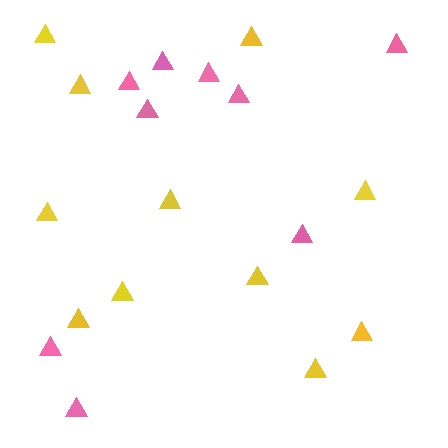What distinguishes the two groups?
There are 2 groups: one group of pink triangles (9) and one group of yellow triangles (11).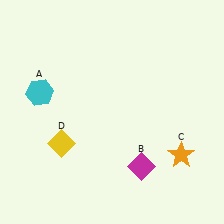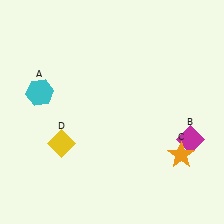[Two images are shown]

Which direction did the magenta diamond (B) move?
The magenta diamond (B) moved right.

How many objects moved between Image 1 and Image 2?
1 object moved between the two images.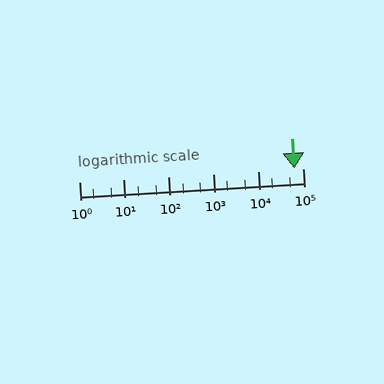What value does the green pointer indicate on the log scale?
The pointer indicates approximately 65000.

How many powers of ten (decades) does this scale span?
The scale spans 5 decades, from 1 to 100000.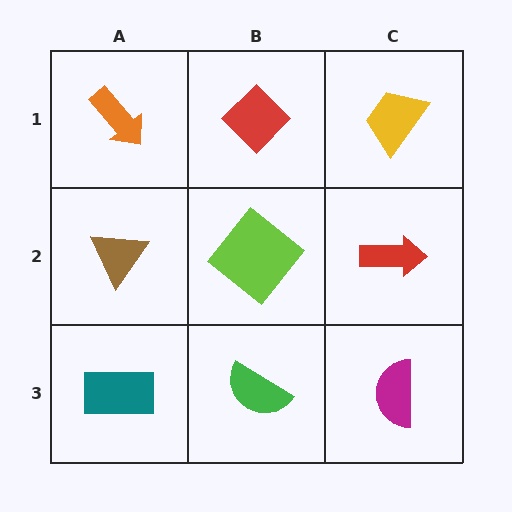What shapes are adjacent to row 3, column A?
A brown triangle (row 2, column A), a green semicircle (row 3, column B).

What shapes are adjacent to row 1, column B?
A lime diamond (row 2, column B), an orange arrow (row 1, column A), a yellow trapezoid (row 1, column C).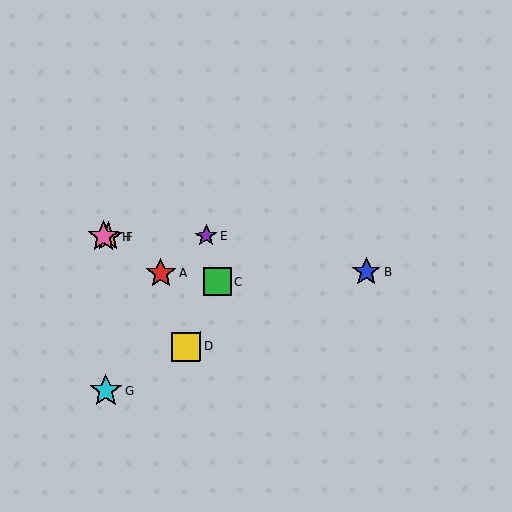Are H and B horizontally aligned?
No, H is at y≈237 and B is at y≈272.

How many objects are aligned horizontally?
3 objects (E, F, H) are aligned horizontally.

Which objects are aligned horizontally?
Objects E, F, H are aligned horizontally.